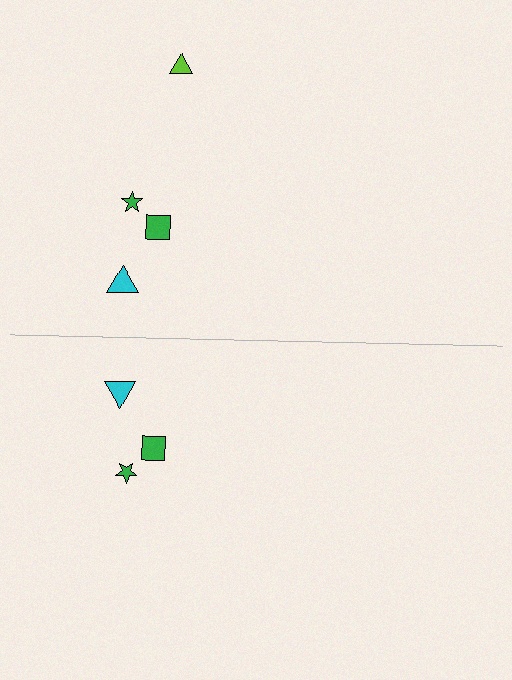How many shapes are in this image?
There are 7 shapes in this image.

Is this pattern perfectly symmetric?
No, the pattern is not perfectly symmetric. A lime triangle is missing from the bottom side.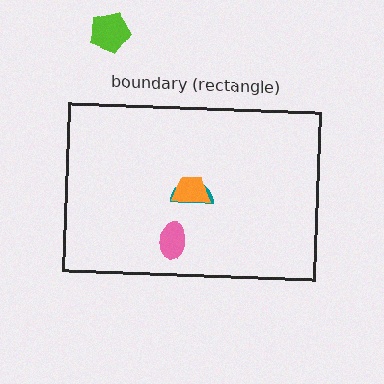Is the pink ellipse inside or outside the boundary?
Inside.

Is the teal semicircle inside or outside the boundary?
Inside.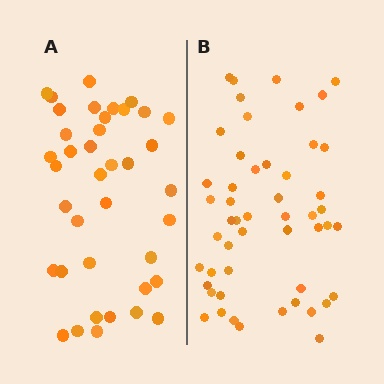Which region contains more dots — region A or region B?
Region B (the right region) has more dots.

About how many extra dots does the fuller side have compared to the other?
Region B has roughly 12 or so more dots than region A.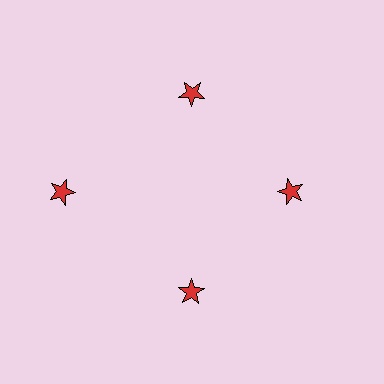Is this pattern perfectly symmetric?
No. The 4 red stars are arranged in a ring, but one element near the 9 o'clock position is pushed outward from the center, breaking the 4-fold rotational symmetry.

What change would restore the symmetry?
The symmetry would be restored by moving it inward, back onto the ring so that all 4 stars sit at equal angles and equal distance from the center.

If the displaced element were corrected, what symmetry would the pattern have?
It would have 4-fold rotational symmetry — the pattern would map onto itself every 90 degrees.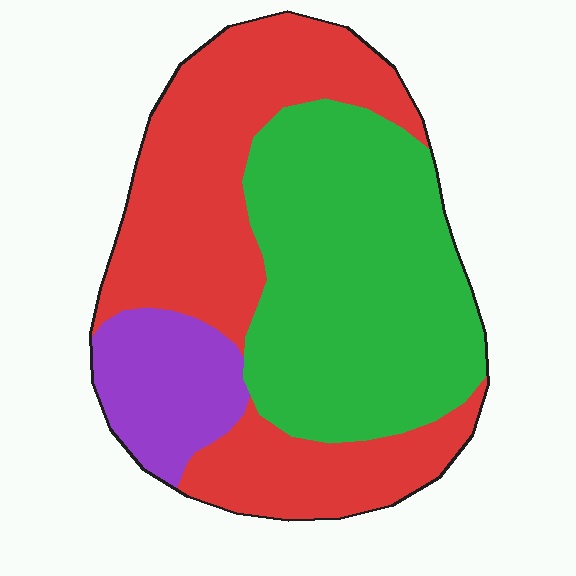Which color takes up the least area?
Purple, at roughly 15%.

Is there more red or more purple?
Red.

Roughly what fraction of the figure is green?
Green takes up between a quarter and a half of the figure.